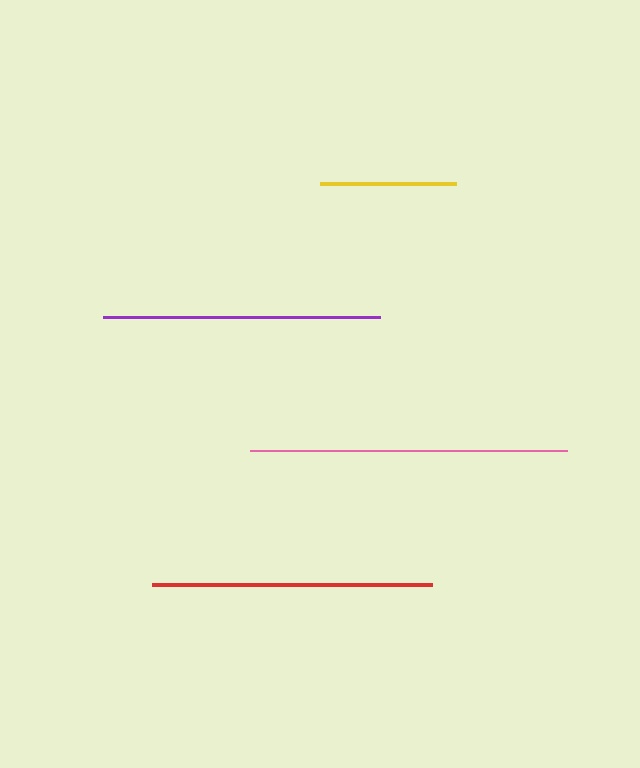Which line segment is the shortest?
The yellow line is the shortest at approximately 136 pixels.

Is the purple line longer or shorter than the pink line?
The pink line is longer than the purple line.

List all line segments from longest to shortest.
From longest to shortest: pink, red, purple, yellow.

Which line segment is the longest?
The pink line is the longest at approximately 316 pixels.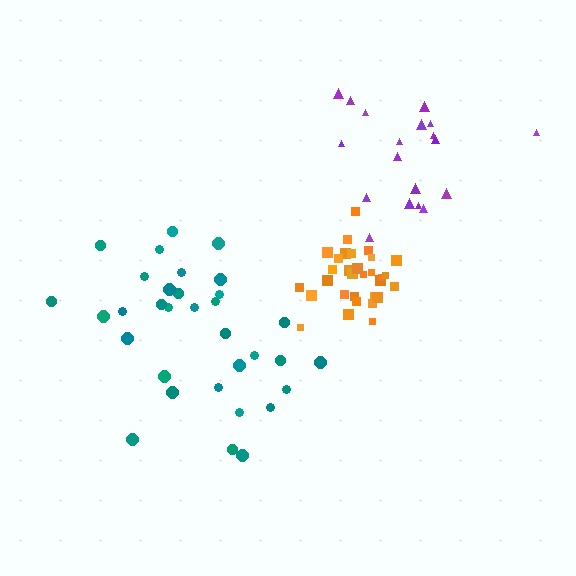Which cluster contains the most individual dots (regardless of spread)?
Teal (33).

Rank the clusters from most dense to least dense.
orange, teal, purple.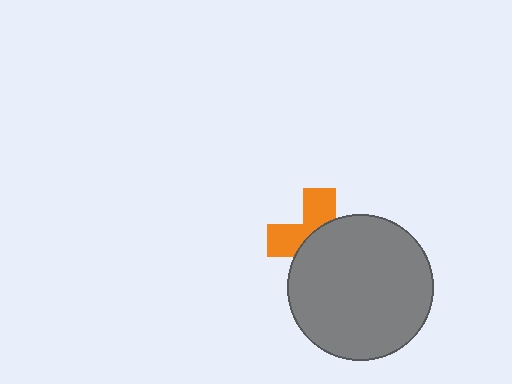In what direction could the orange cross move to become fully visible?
The orange cross could move toward the upper-left. That would shift it out from behind the gray circle entirely.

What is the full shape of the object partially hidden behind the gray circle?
The partially hidden object is an orange cross.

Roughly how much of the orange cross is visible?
A small part of it is visible (roughly 41%).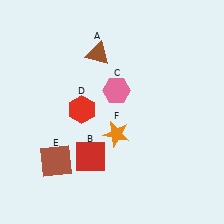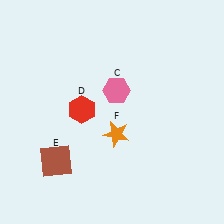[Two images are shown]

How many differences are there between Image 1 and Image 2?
There are 2 differences between the two images.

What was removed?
The brown triangle (A), the red square (B) were removed in Image 2.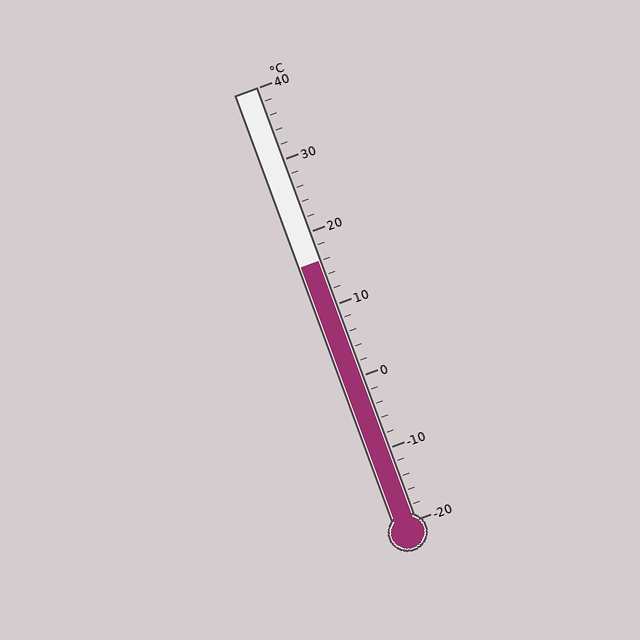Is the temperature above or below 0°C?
The temperature is above 0°C.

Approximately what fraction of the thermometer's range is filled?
The thermometer is filled to approximately 60% of its range.